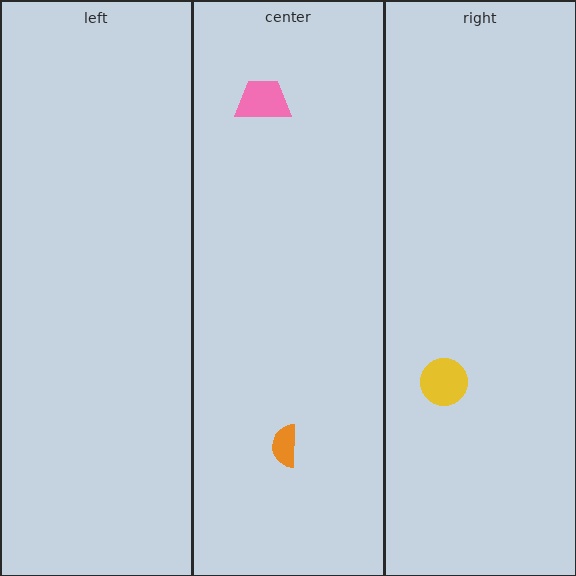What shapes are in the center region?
The pink trapezoid, the orange semicircle.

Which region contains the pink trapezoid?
The center region.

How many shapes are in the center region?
2.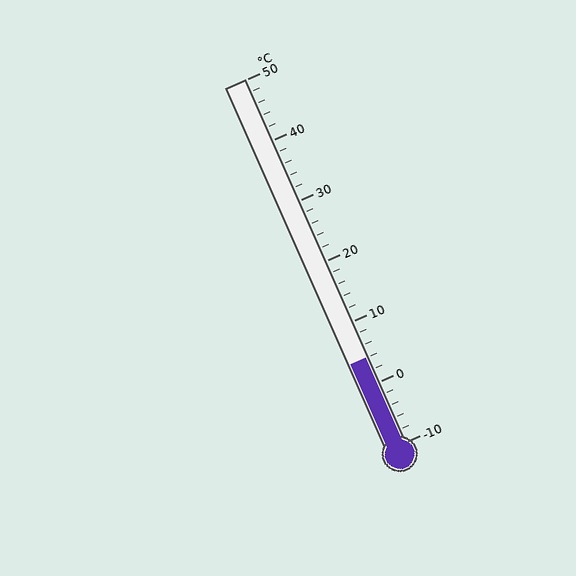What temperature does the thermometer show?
The thermometer shows approximately 4°C.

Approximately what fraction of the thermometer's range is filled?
The thermometer is filled to approximately 25% of its range.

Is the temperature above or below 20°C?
The temperature is below 20°C.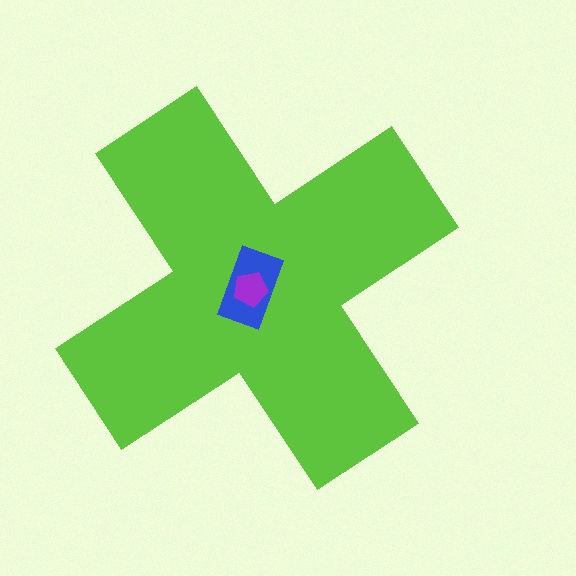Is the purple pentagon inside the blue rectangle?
Yes.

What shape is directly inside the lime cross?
The blue rectangle.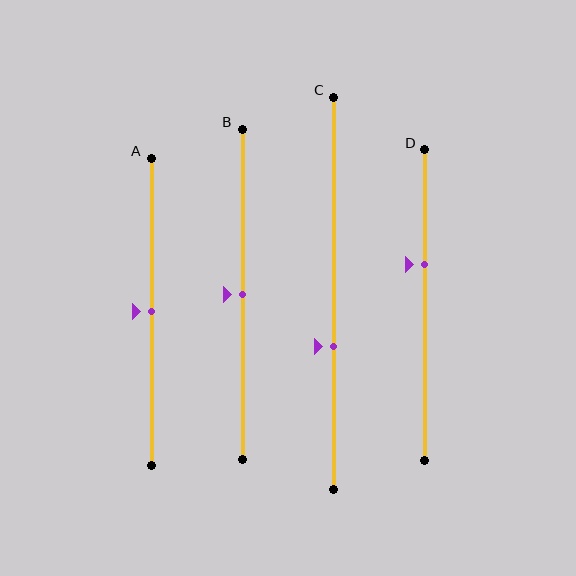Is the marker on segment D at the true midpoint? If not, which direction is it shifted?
No, the marker on segment D is shifted upward by about 13% of the segment length.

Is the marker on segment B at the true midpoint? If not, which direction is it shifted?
Yes, the marker on segment B is at the true midpoint.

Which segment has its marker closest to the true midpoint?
Segment A has its marker closest to the true midpoint.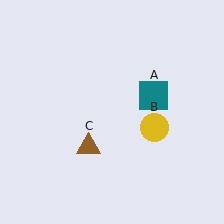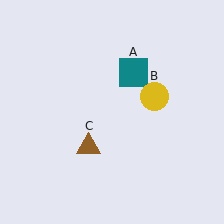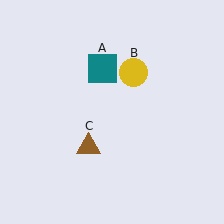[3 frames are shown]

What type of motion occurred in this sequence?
The teal square (object A), yellow circle (object B) rotated counterclockwise around the center of the scene.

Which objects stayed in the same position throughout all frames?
Brown triangle (object C) remained stationary.